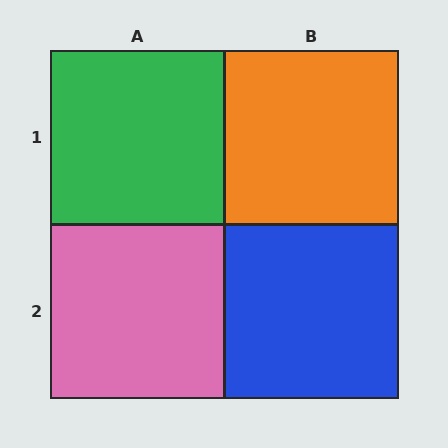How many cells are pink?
1 cell is pink.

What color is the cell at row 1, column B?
Orange.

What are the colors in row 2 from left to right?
Pink, blue.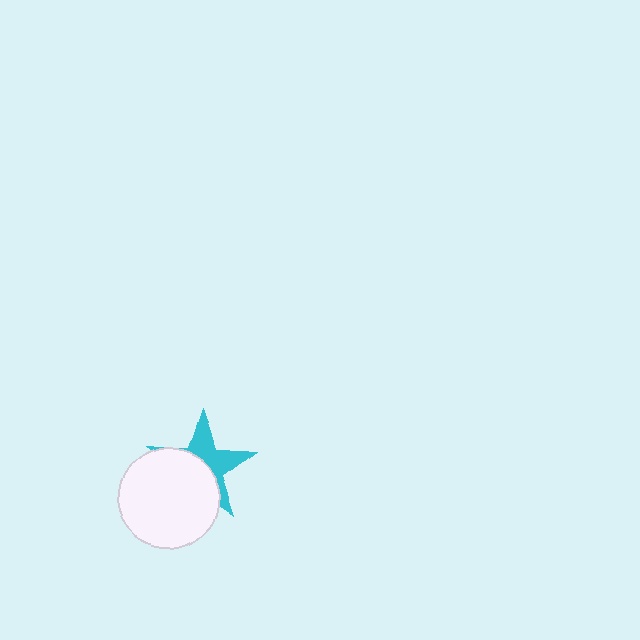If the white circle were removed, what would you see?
You would see the complete cyan star.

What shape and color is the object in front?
The object in front is a white circle.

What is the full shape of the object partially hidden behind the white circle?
The partially hidden object is a cyan star.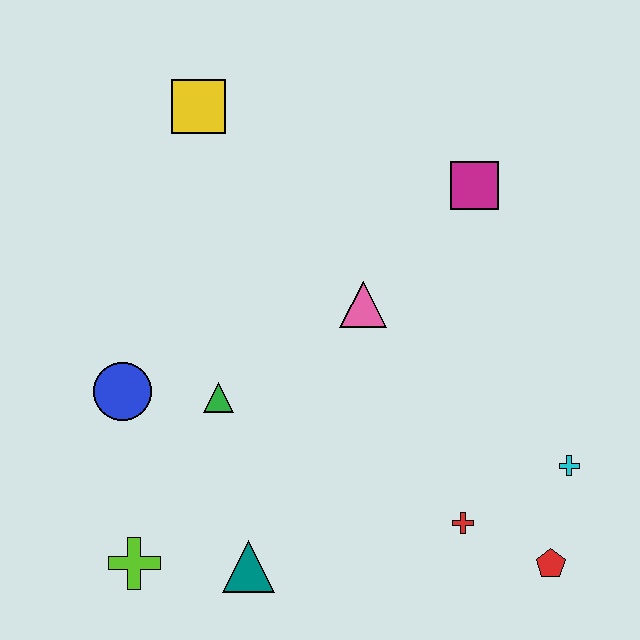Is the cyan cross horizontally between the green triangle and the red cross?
No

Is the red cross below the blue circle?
Yes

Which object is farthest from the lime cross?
The magenta square is farthest from the lime cross.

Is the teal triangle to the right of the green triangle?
Yes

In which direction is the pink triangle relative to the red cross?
The pink triangle is above the red cross.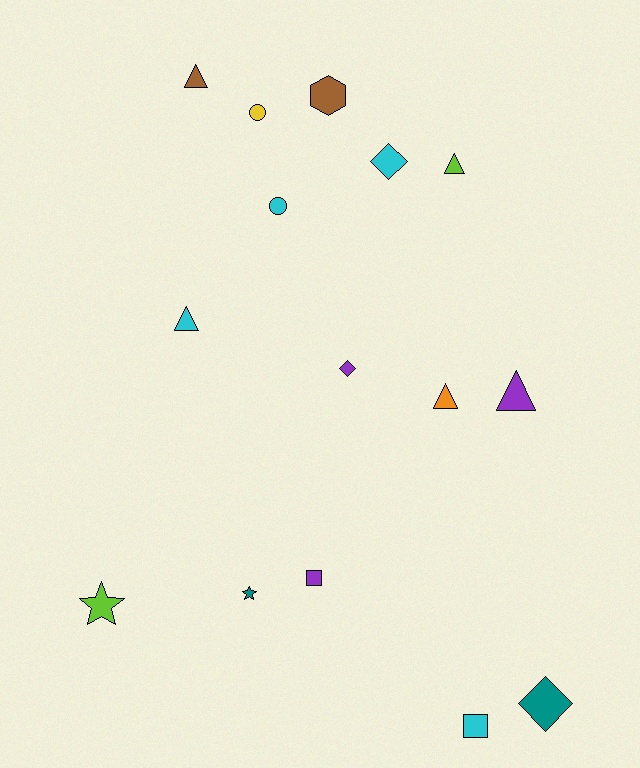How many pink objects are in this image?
There are no pink objects.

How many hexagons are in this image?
There is 1 hexagon.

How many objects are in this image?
There are 15 objects.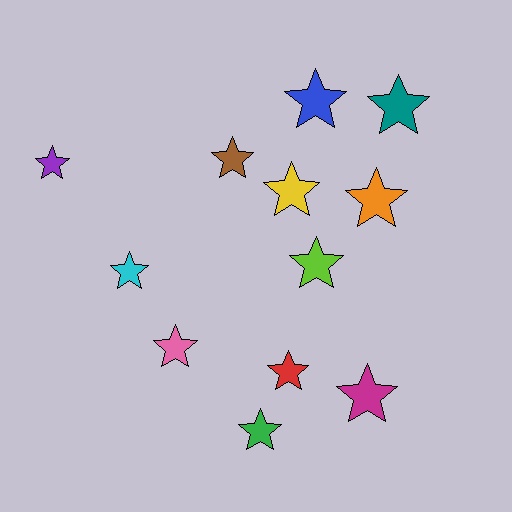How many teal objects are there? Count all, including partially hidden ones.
There is 1 teal object.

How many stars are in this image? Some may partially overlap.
There are 12 stars.